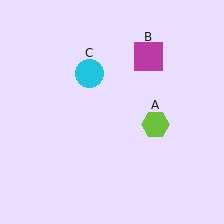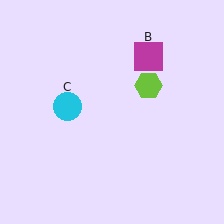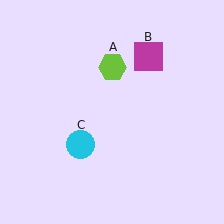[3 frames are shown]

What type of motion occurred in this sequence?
The lime hexagon (object A), cyan circle (object C) rotated counterclockwise around the center of the scene.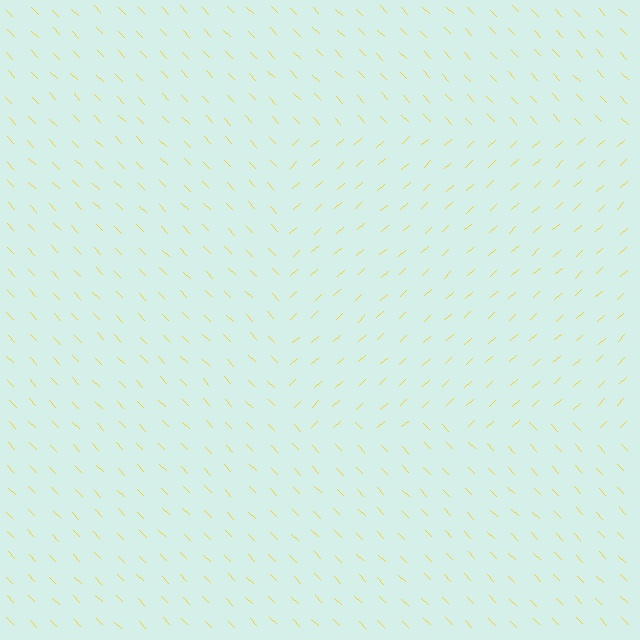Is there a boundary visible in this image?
Yes, there is a texture boundary formed by a change in line orientation.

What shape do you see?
I see a rectangle.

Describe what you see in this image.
The image is filled with small yellow line segments. A rectangle region in the image has lines oriented differently from the surrounding lines, creating a visible texture boundary.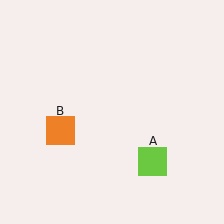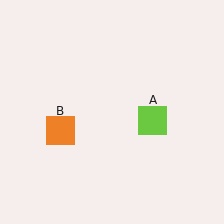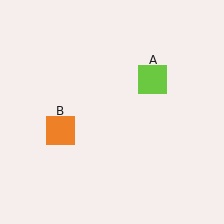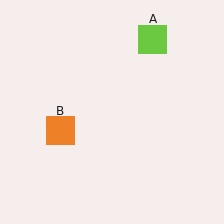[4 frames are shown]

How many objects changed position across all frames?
1 object changed position: lime square (object A).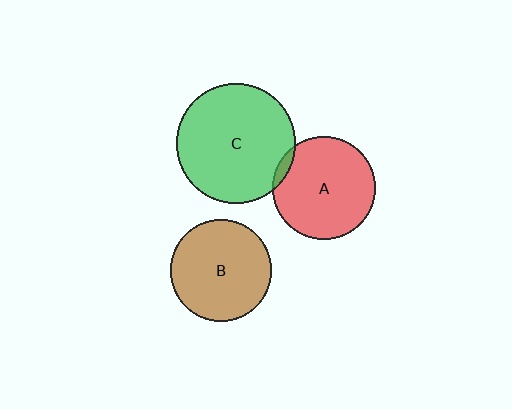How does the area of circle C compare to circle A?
Approximately 1.3 times.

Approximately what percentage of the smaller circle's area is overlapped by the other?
Approximately 5%.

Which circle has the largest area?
Circle C (green).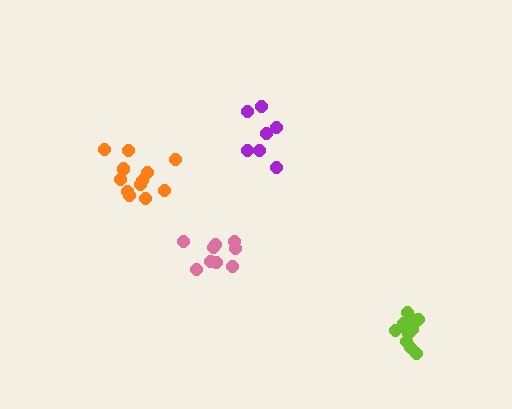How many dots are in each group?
Group 1: 9 dots, Group 2: 12 dots, Group 3: 7 dots, Group 4: 12 dots (40 total).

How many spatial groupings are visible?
There are 4 spatial groupings.